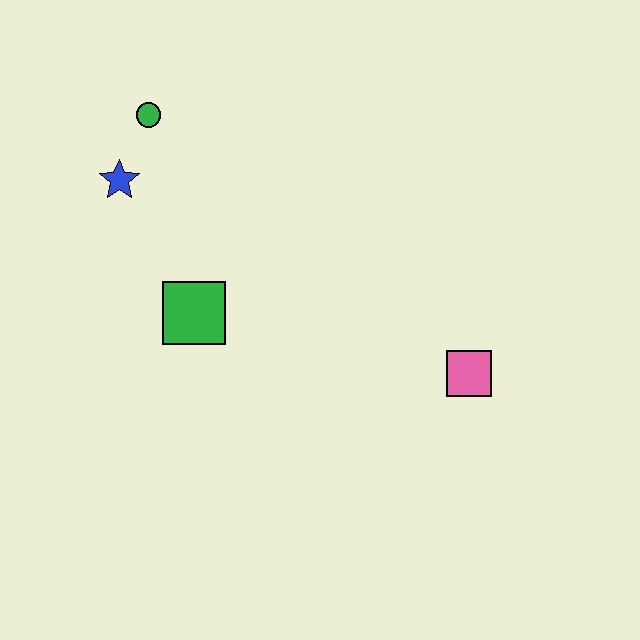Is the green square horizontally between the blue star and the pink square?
Yes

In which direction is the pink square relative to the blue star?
The pink square is to the right of the blue star.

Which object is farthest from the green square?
The pink square is farthest from the green square.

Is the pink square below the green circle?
Yes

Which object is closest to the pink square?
The green square is closest to the pink square.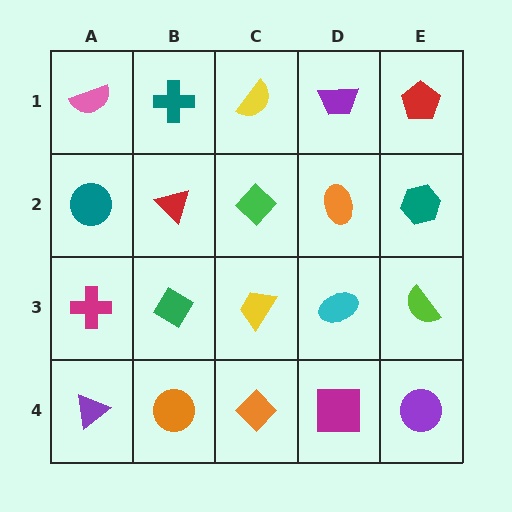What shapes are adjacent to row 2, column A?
A pink semicircle (row 1, column A), a magenta cross (row 3, column A), a red triangle (row 2, column B).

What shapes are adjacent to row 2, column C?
A yellow semicircle (row 1, column C), a yellow trapezoid (row 3, column C), a red triangle (row 2, column B), an orange ellipse (row 2, column D).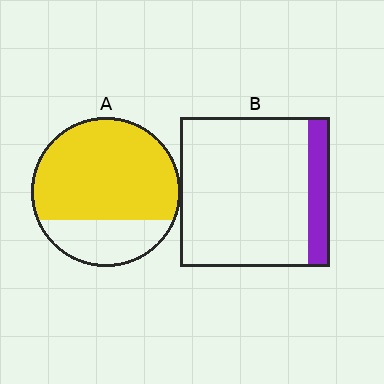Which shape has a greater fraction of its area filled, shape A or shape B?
Shape A.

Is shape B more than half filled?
No.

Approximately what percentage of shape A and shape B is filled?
A is approximately 75% and B is approximately 15%.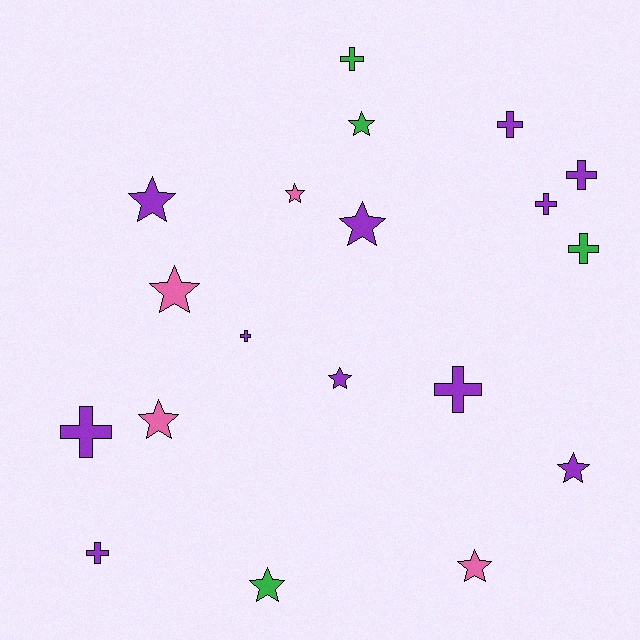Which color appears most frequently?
Purple, with 11 objects.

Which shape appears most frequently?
Star, with 10 objects.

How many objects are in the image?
There are 19 objects.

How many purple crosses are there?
There are 7 purple crosses.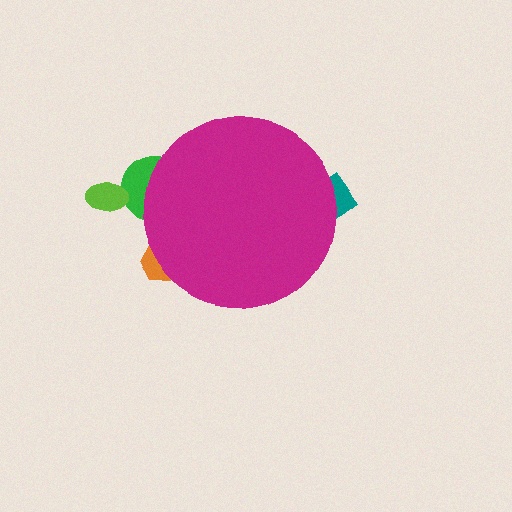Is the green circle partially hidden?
Yes, the green circle is partially hidden behind the magenta circle.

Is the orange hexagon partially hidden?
Yes, the orange hexagon is partially hidden behind the magenta circle.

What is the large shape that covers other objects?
A magenta circle.